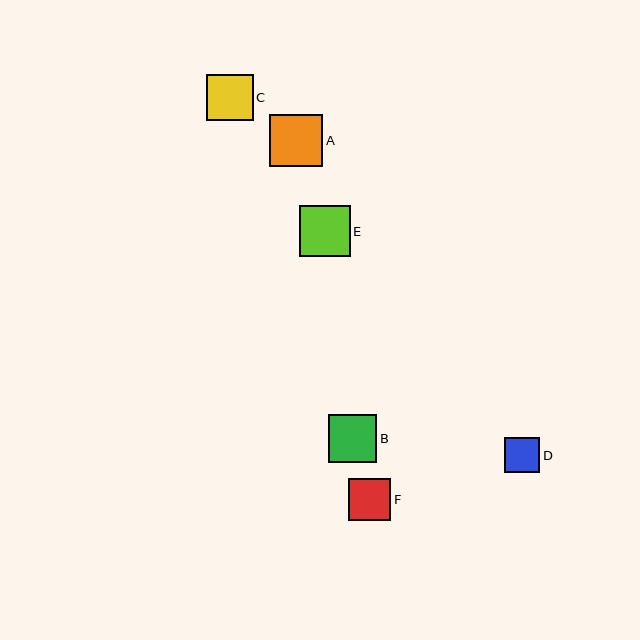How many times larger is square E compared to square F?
Square E is approximately 1.2 times the size of square F.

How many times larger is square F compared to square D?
Square F is approximately 1.2 times the size of square D.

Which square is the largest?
Square A is the largest with a size of approximately 53 pixels.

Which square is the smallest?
Square D is the smallest with a size of approximately 35 pixels.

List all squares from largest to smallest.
From largest to smallest: A, E, B, C, F, D.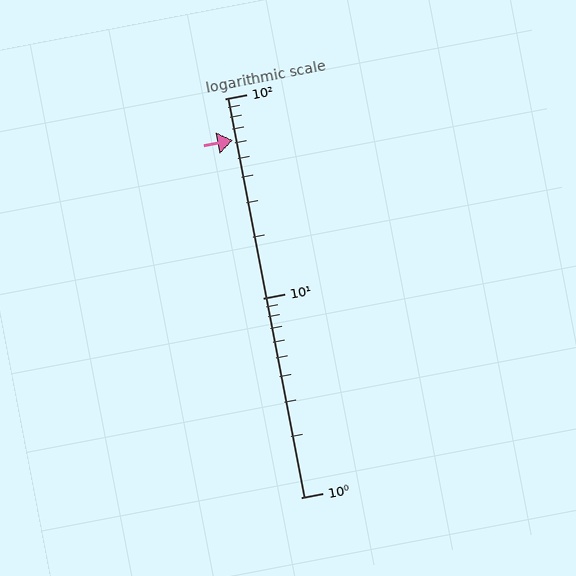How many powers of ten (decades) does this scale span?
The scale spans 2 decades, from 1 to 100.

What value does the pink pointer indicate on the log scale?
The pointer indicates approximately 62.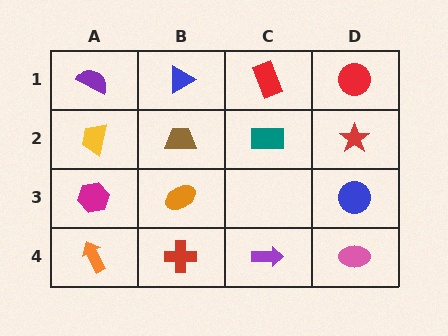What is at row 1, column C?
A red rectangle.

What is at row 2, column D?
A red star.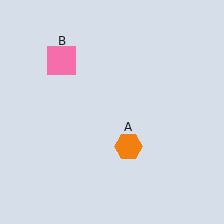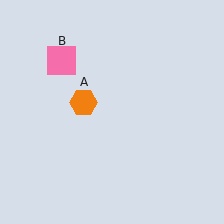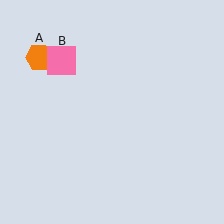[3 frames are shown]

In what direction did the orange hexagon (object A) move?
The orange hexagon (object A) moved up and to the left.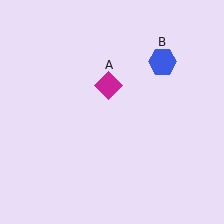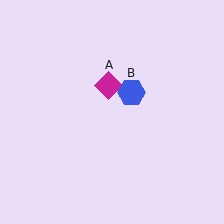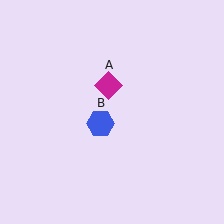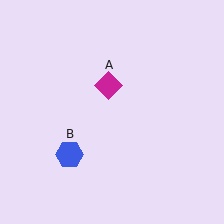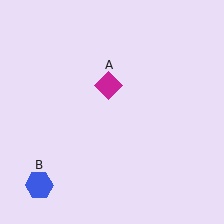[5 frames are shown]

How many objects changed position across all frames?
1 object changed position: blue hexagon (object B).